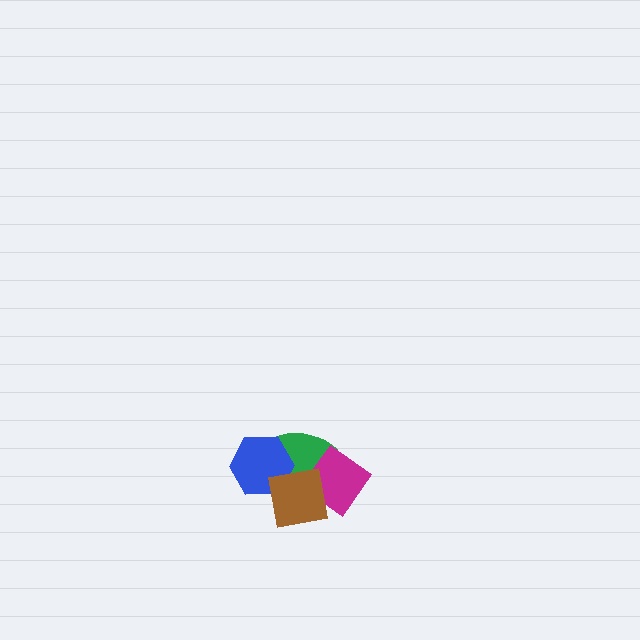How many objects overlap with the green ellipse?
3 objects overlap with the green ellipse.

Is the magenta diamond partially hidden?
Yes, it is partially covered by another shape.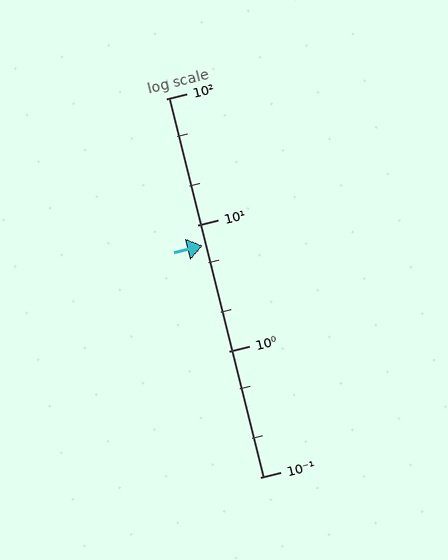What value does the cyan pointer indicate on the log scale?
The pointer indicates approximately 6.8.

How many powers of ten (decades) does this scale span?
The scale spans 3 decades, from 0.1 to 100.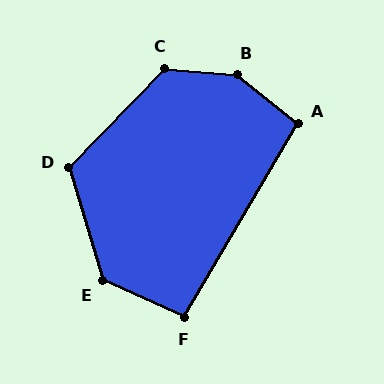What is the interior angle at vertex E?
Approximately 131 degrees (obtuse).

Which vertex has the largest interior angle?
B, at approximately 145 degrees.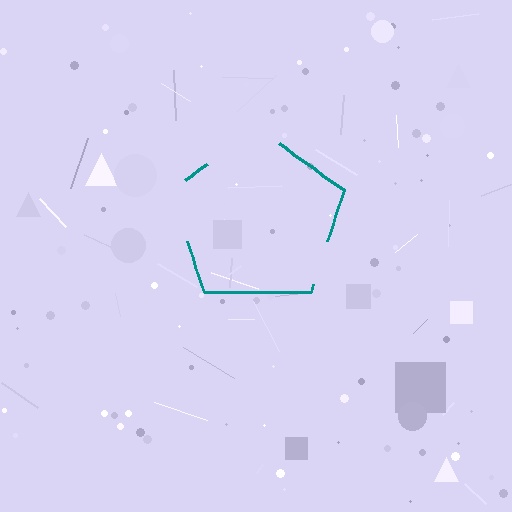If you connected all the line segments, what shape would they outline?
They would outline a pentagon.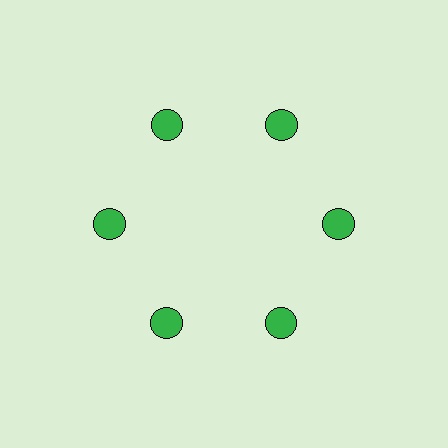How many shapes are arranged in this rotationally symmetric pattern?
There are 6 shapes, arranged in 6 groups of 1.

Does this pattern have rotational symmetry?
Yes, this pattern has 6-fold rotational symmetry. It looks the same after rotating 60 degrees around the center.